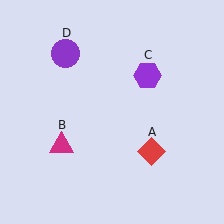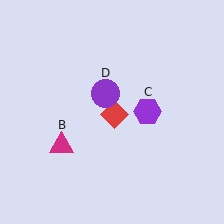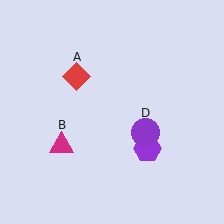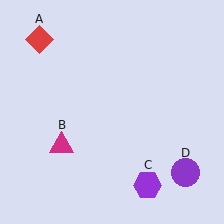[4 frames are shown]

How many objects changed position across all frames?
3 objects changed position: red diamond (object A), purple hexagon (object C), purple circle (object D).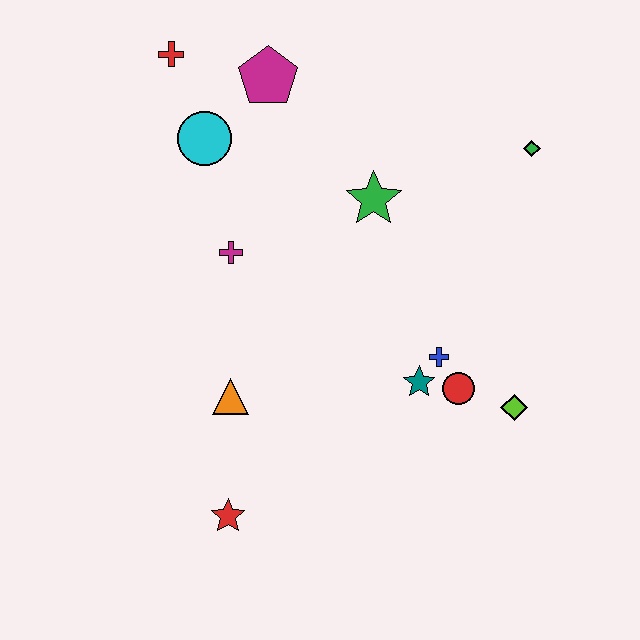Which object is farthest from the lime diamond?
The red cross is farthest from the lime diamond.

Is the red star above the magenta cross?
No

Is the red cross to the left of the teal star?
Yes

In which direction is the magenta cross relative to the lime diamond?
The magenta cross is to the left of the lime diamond.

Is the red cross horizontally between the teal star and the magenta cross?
No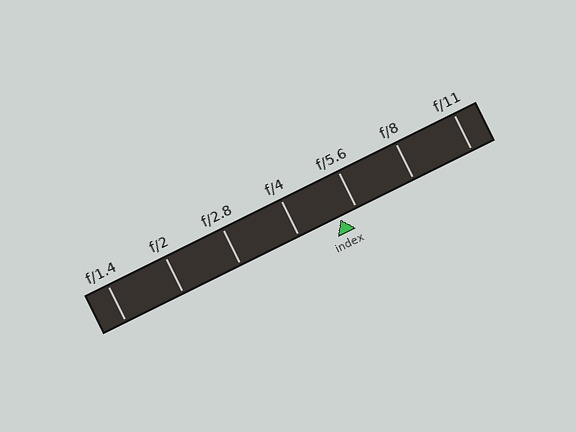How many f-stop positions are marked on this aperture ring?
There are 7 f-stop positions marked.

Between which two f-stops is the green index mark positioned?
The index mark is between f/4 and f/5.6.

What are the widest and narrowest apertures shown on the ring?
The widest aperture shown is f/1.4 and the narrowest is f/11.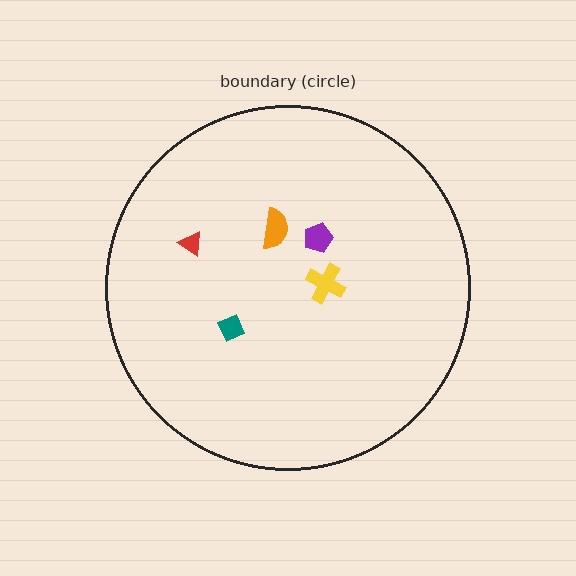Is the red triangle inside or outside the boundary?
Inside.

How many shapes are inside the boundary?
5 inside, 0 outside.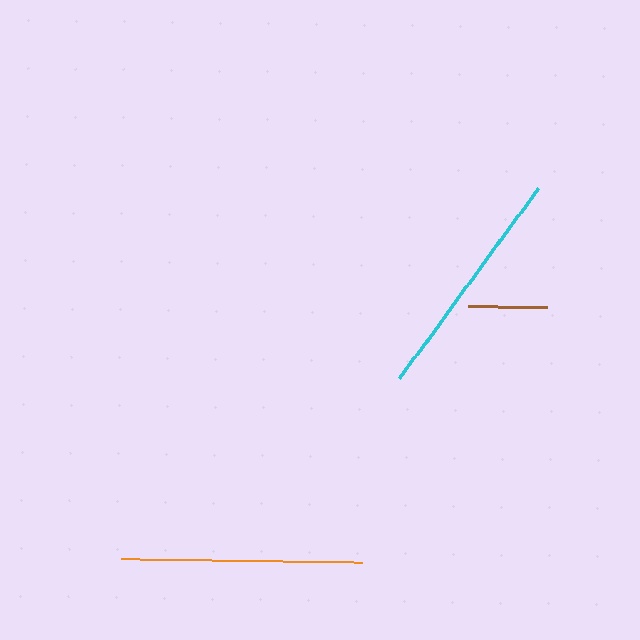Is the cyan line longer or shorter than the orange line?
The orange line is longer than the cyan line.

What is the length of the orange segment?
The orange segment is approximately 241 pixels long.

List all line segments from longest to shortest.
From longest to shortest: orange, cyan, brown.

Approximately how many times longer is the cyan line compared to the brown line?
The cyan line is approximately 3.0 times the length of the brown line.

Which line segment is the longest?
The orange line is the longest at approximately 241 pixels.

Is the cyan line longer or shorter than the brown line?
The cyan line is longer than the brown line.